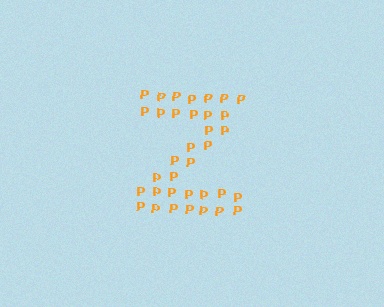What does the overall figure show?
The overall figure shows the letter Z.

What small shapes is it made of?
It is made of small letter P's.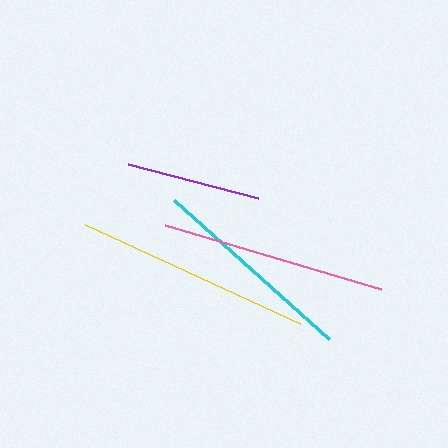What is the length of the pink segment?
The pink segment is approximately 226 pixels long.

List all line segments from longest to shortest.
From longest to shortest: yellow, pink, cyan, purple.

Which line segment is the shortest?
The purple line is the shortest at approximately 135 pixels.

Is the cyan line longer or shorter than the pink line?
The pink line is longer than the cyan line.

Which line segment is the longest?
The yellow line is the longest at approximately 237 pixels.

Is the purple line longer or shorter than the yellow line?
The yellow line is longer than the purple line.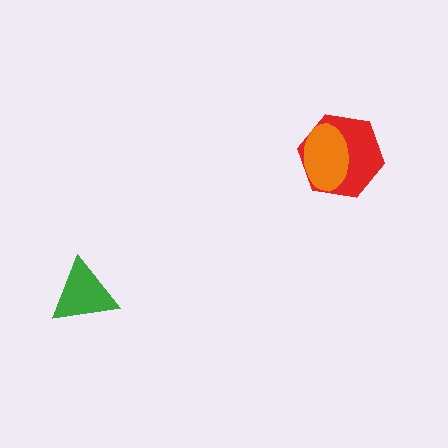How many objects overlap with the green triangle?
0 objects overlap with the green triangle.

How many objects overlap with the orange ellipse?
1 object overlaps with the orange ellipse.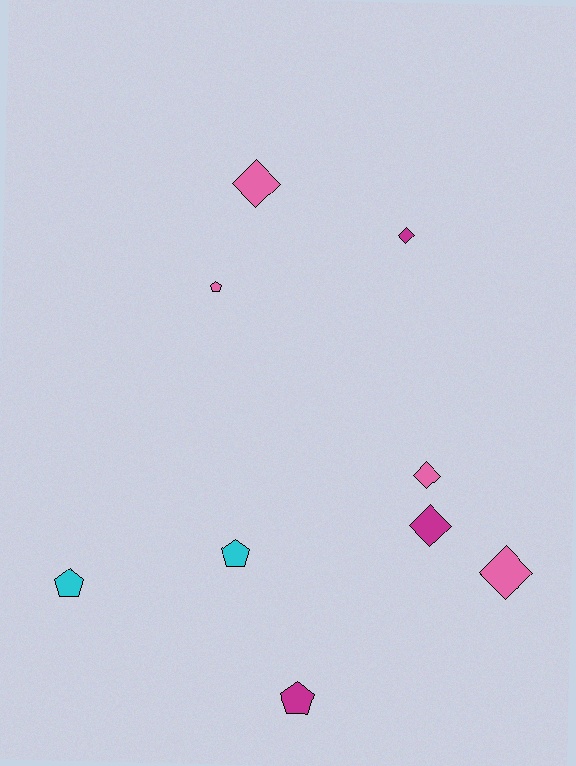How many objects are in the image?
There are 9 objects.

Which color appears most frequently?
Pink, with 4 objects.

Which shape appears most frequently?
Diamond, with 5 objects.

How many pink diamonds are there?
There are 3 pink diamonds.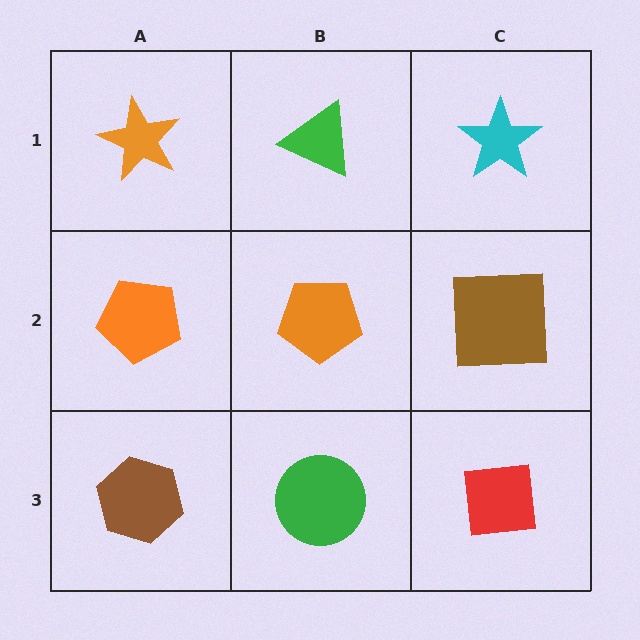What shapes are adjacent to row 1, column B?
An orange pentagon (row 2, column B), an orange star (row 1, column A), a cyan star (row 1, column C).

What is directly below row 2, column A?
A brown hexagon.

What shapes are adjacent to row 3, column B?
An orange pentagon (row 2, column B), a brown hexagon (row 3, column A), a red square (row 3, column C).